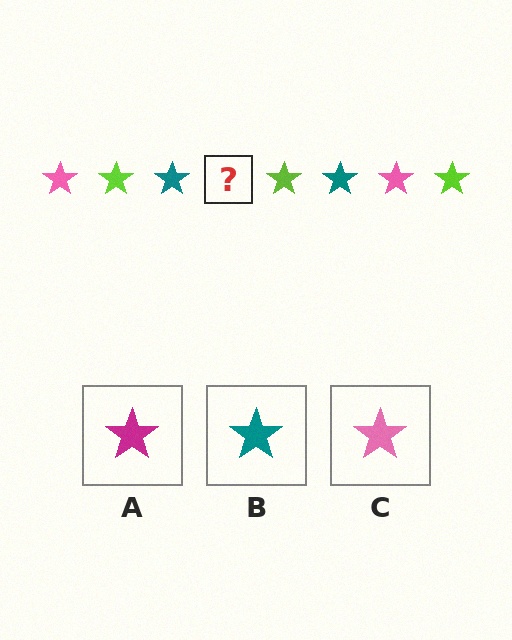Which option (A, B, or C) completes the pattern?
C.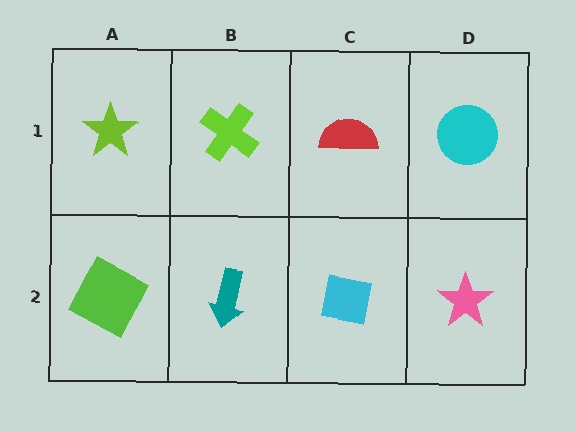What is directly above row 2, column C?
A red semicircle.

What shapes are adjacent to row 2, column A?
A lime star (row 1, column A), a teal arrow (row 2, column B).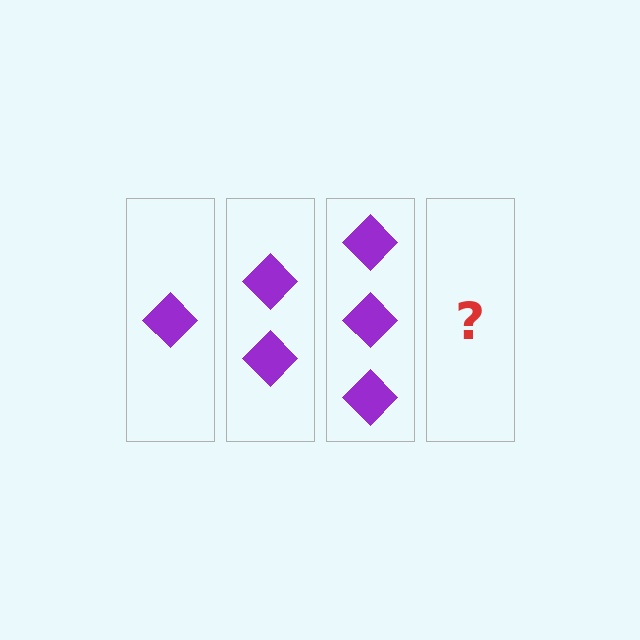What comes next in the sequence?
The next element should be 4 diamonds.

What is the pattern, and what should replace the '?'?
The pattern is that each step adds one more diamond. The '?' should be 4 diamonds.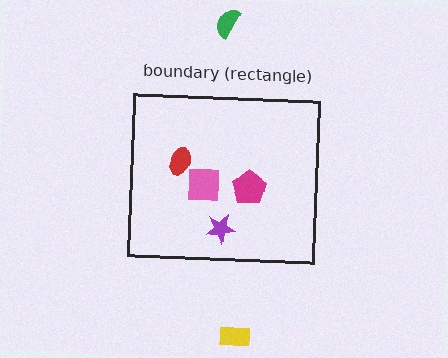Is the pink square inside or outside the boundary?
Inside.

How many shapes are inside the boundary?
4 inside, 2 outside.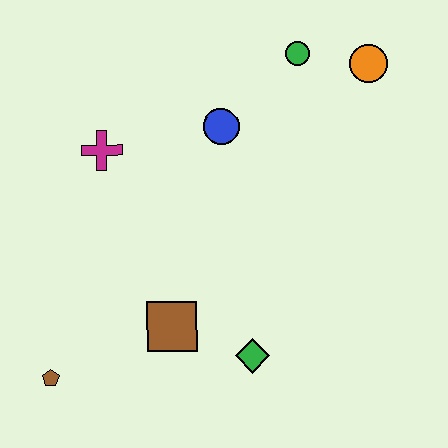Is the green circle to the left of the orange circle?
Yes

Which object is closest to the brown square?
The green diamond is closest to the brown square.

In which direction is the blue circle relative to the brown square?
The blue circle is above the brown square.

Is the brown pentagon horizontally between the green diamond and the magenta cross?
No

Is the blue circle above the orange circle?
No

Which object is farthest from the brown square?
The orange circle is farthest from the brown square.